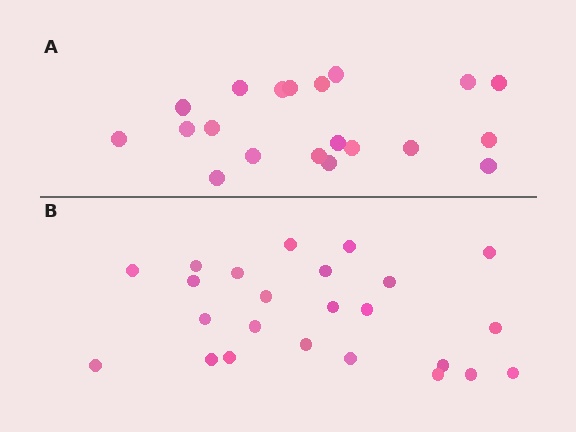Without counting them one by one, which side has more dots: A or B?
Region B (the bottom region) has more dots.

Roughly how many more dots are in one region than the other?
Region B has about 4 more dots than region A.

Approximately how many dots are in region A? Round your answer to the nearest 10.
About 20 dots.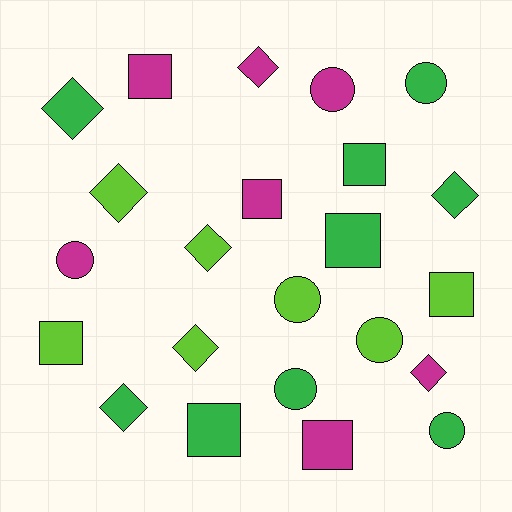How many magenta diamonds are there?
There are 2 magenta diamonds.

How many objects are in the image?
There are 23 objects.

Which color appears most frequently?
Green, with 9 objects.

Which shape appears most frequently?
Square, with 8 objects.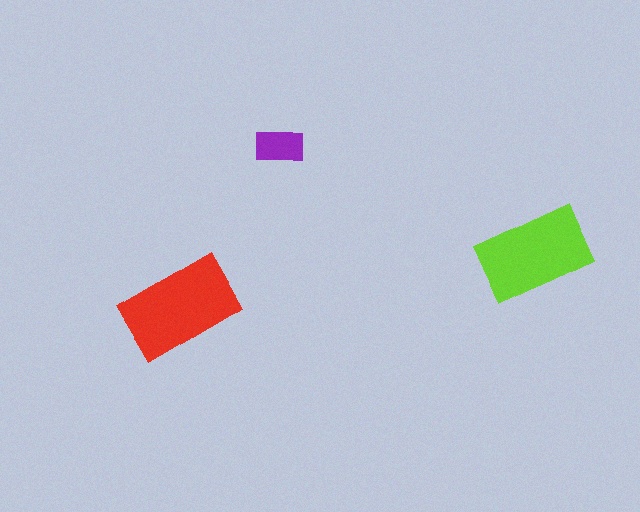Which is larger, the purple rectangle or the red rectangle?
The red one.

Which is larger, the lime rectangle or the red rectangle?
The red one.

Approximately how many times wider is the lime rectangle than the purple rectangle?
About 2.5 times wider.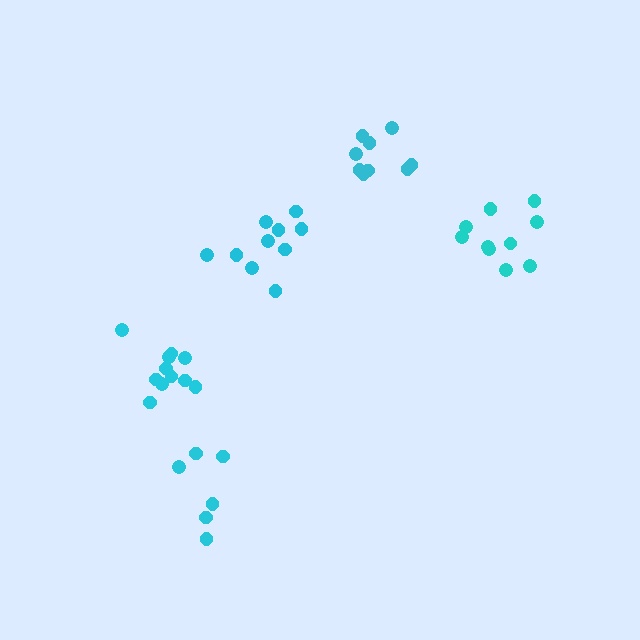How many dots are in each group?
Group 1: 6 dots, Group 2: 11 dots, Group 3: 10 dots, Group 4: 9 dots, Group 5: 10 dots (46 total).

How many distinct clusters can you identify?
There are 5 distinct clusters.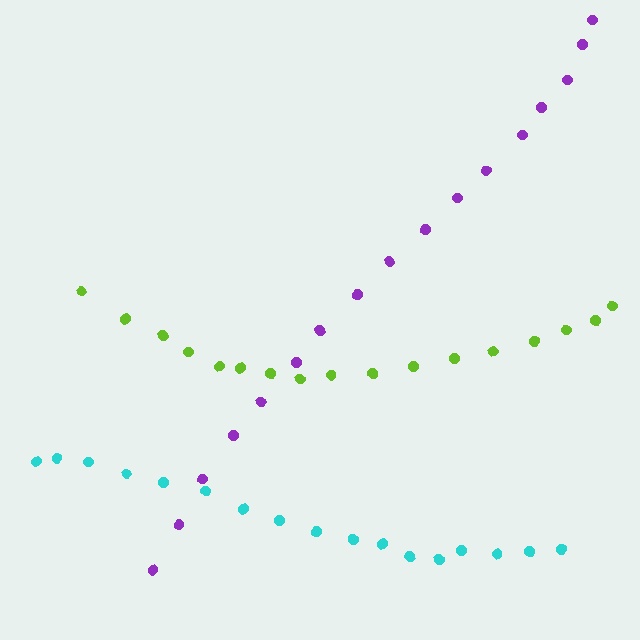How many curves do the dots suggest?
There are 3 distinct paths.